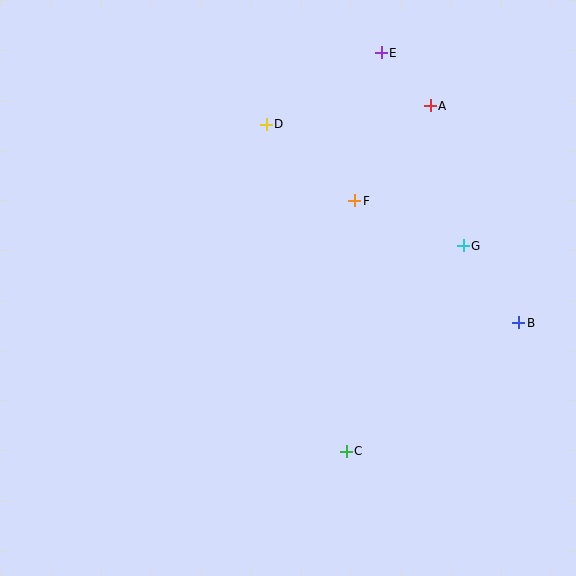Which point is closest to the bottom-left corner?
Point C is closest to the bottom-left corner.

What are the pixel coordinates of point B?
Point B is at (519, 323).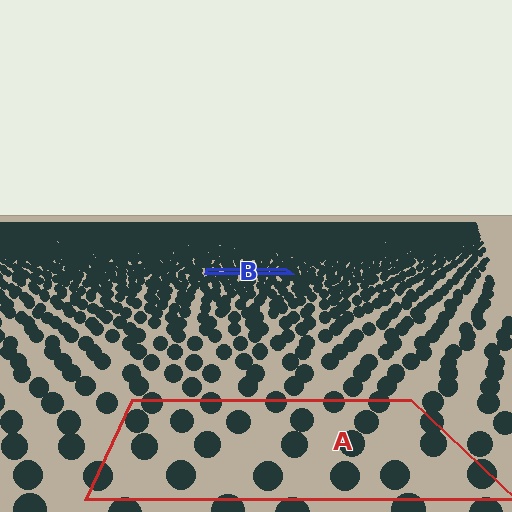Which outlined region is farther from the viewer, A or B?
Region B is farther from the viewer — the texture elements inside it appear smaller and more densely packed.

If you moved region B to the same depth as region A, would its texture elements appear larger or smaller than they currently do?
They would appear larger. At a closer depth, the same texture elements are projected at a bigger on-screen size.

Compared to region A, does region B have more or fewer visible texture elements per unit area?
Region B has more texture elements per unit area — they are packed more densely because it is farther away.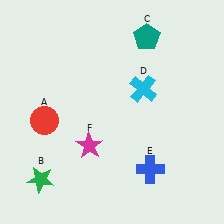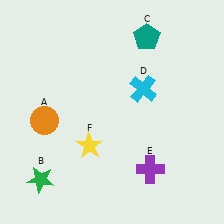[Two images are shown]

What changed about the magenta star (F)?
In Image 1, F is magenta. In Image 2, it changed to yellow.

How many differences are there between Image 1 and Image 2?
There are 3 differences between the two images.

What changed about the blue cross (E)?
In Image 1, E is blue. In Image 2, it changed to purple.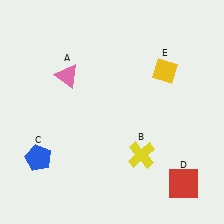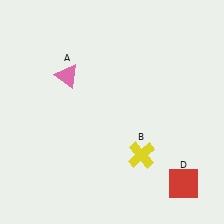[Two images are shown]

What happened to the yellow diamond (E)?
The yellow diamond (E) was removed in Image 2. It was in the top-right area of Image 1.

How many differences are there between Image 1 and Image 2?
There are 2 differences between the two images.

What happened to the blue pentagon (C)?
The blue pentagon (C) was removed in Image 2. It was in the bottom-left area of Image 1.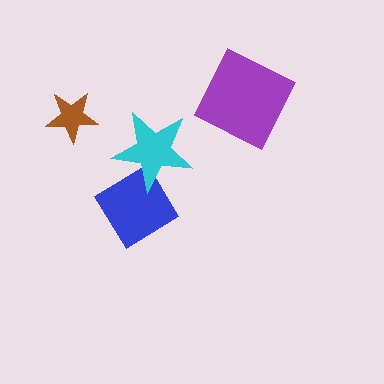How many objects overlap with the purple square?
0 objects overlap with the purple square.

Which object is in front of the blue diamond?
The cyan star is in front of the blue diamond.